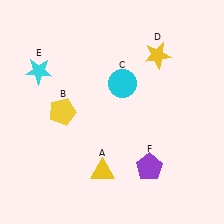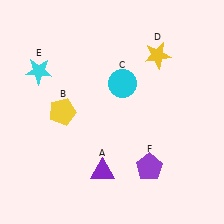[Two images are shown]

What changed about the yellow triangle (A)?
In Image 1, A is yellow. In Image 2, it changed to purple.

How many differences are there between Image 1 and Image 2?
There is 1 difference between the two images.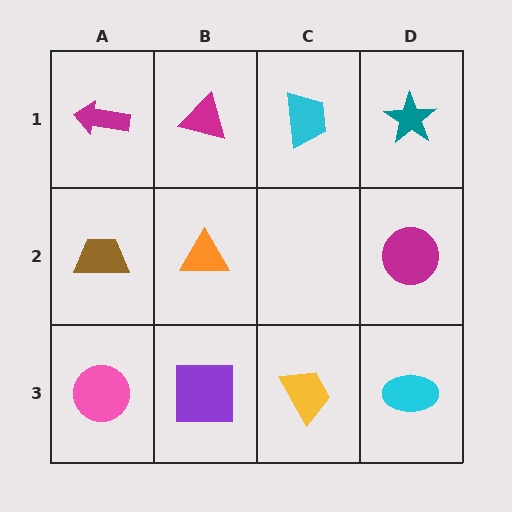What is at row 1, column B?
A magenta triangle.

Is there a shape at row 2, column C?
No, that cell is empty.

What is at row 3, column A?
A pink circle.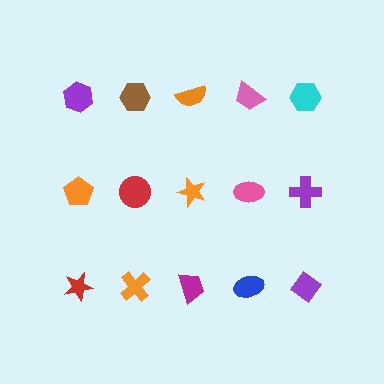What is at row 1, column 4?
A pink trapezoid.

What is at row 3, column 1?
A red star.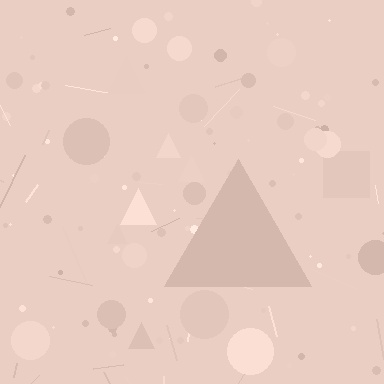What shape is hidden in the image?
A triangle is hidden in the image.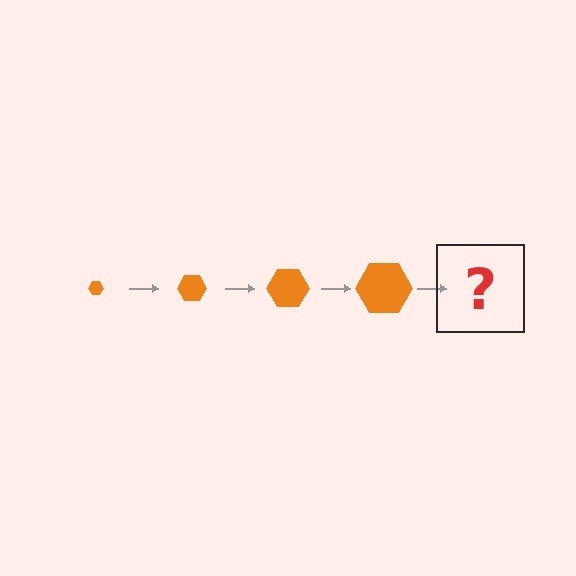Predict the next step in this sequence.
The next step is an orange hexagon, larger than the previous one.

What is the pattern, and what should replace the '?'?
The pattern is that the hexagon gets progressively larger each step. The '?' should be an orange hexagon, larger than the previous one.